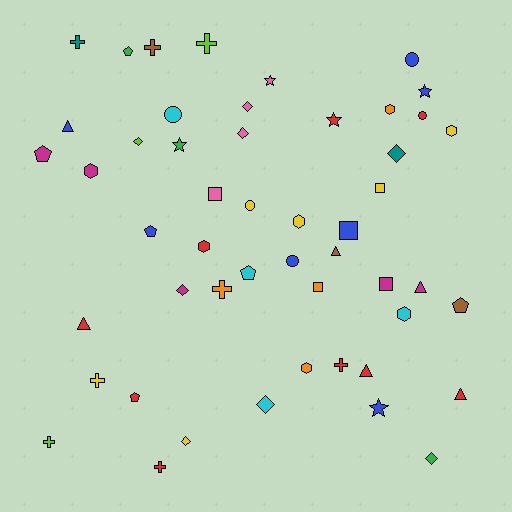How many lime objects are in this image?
There are 3 lime objects.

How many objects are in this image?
There are 50 objects.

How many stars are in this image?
There are 5 stars.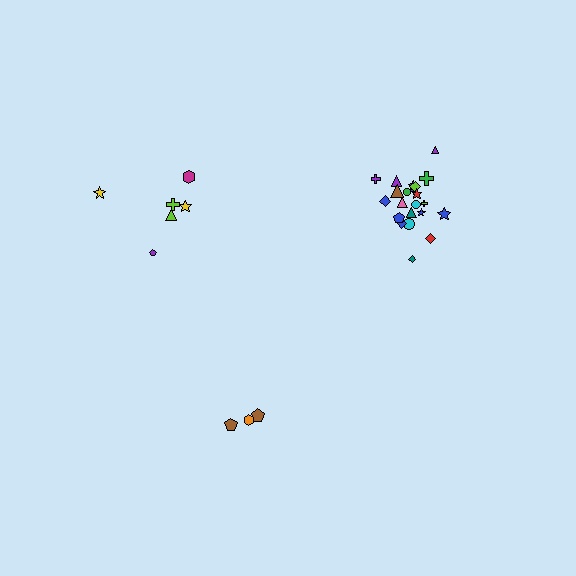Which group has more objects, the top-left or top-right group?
The top-right group.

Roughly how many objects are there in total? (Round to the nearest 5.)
Roughly 30 objects in total.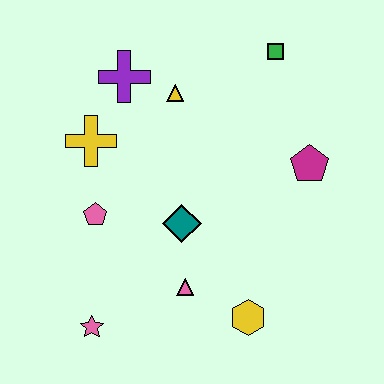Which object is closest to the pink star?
The pink triangle is closest to the pink star.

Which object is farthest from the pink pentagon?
The green square is farthest from the pink pentagon.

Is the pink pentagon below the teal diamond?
No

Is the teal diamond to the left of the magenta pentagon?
Yes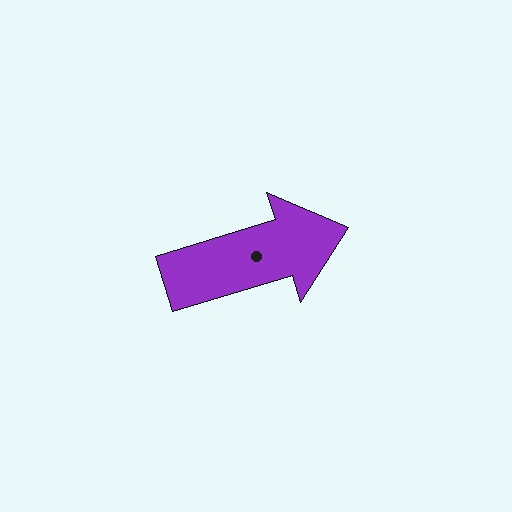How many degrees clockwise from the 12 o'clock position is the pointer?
Approximately 73 degrees.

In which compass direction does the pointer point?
East.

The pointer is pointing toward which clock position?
Roughly 2 o'clock.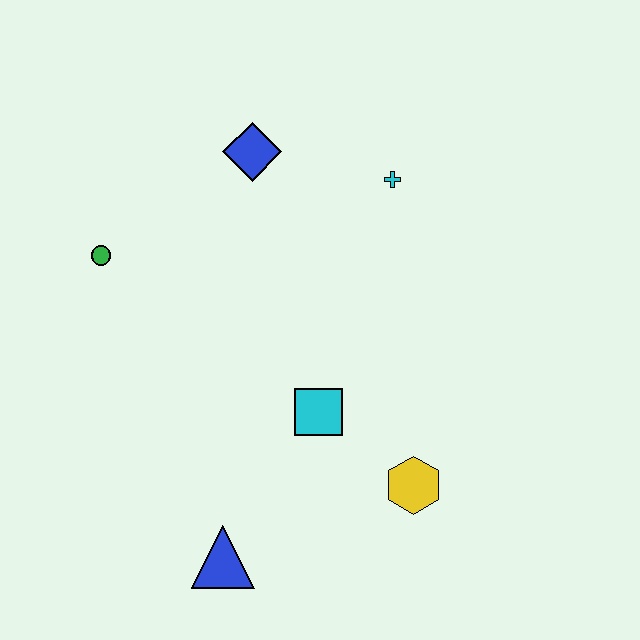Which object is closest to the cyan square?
The yellow hexagon is closest to the cyan square.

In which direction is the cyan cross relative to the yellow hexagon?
The cyan cross is above the yellow hexagon.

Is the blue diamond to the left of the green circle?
No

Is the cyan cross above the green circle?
Yes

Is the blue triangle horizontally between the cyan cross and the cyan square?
No